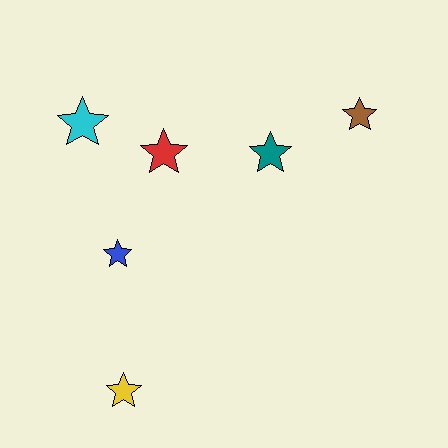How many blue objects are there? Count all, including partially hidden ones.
There is 1 blue object.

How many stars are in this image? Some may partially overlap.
There are 6 stars.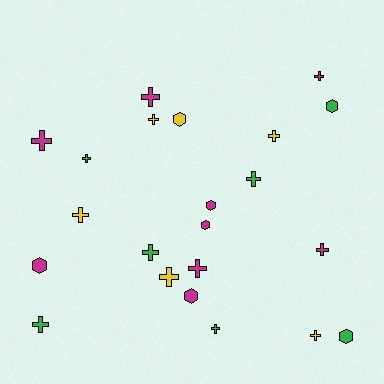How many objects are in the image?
There are 22 objects.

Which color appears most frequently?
Magenta, with 9 objects.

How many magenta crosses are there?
There are 5 magenta crosses.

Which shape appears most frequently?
Cross, with 15 objects.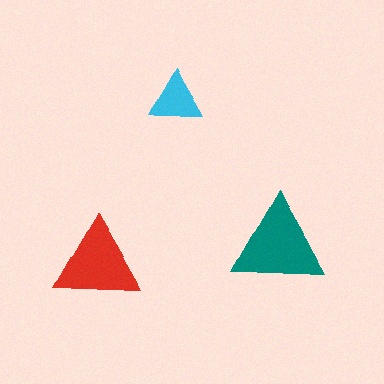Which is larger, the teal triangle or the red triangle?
The teal one.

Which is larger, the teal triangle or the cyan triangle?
The teal one.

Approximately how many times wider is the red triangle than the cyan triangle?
About 1.5 times wider.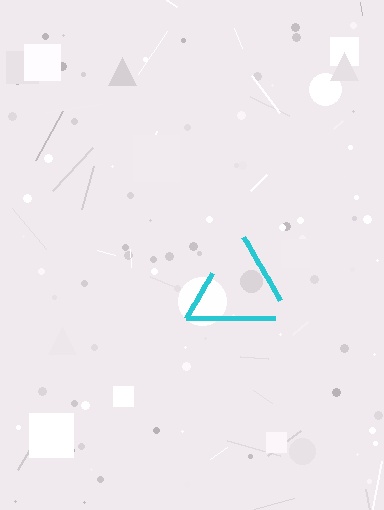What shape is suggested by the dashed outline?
The dashed outline suggests a triangle.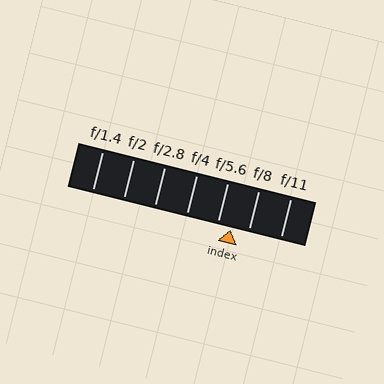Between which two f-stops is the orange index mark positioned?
The index mark is between f/5.6 and f/8.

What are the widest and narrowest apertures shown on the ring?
The widest aperture shown is f/1.4 and the narrowest is f/11.